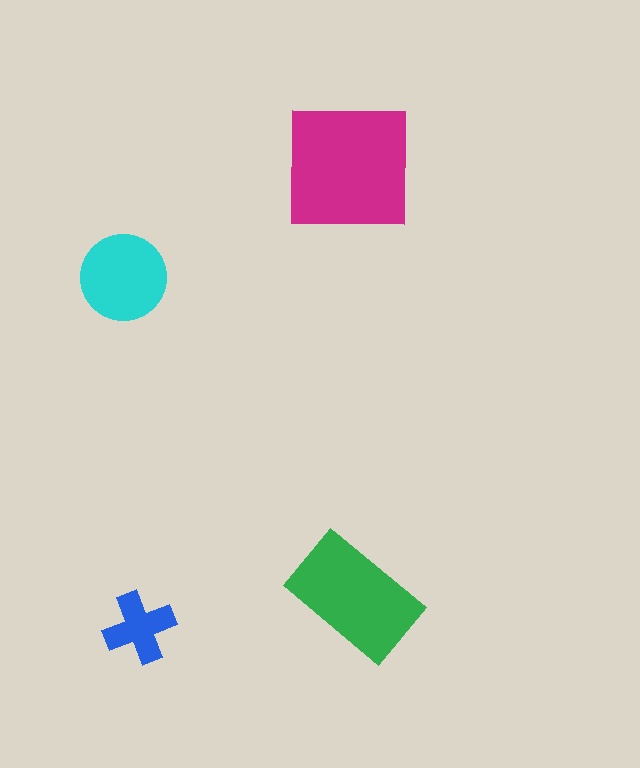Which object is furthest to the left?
The cyan circle is leftmost.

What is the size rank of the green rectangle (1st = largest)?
2nd.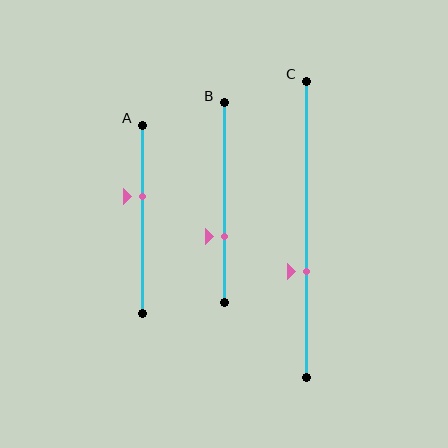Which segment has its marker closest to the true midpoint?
Segment A has its marker closest to the true midpoint.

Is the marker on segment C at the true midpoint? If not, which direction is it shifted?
No, the marker on segment C is shifted downward by about 14% of the segment length.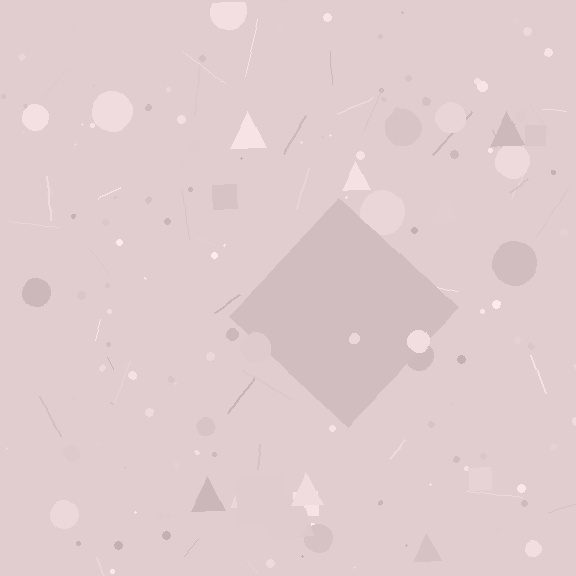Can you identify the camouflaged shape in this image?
The camouflaged shape is a diamond.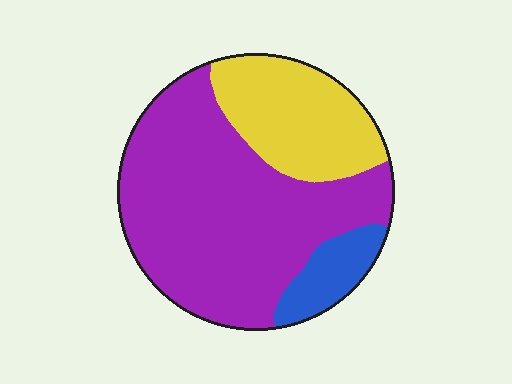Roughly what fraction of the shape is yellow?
Yellow covers about 25% of the shape.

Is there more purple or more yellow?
Purple.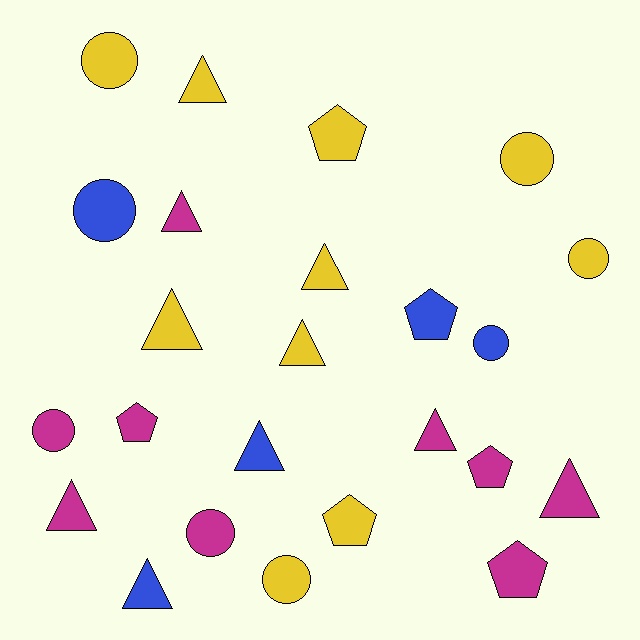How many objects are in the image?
There are 24 objects.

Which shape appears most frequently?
Triangle, with 10 objects.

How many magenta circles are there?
There are 2 magenta circles.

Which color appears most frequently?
Yellow, with 10 objects.